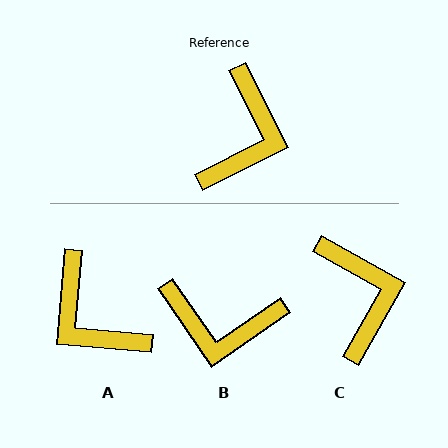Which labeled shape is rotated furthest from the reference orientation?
A, about 122 degrees away.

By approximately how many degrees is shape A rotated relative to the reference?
Approximately 122 degrees clockwise.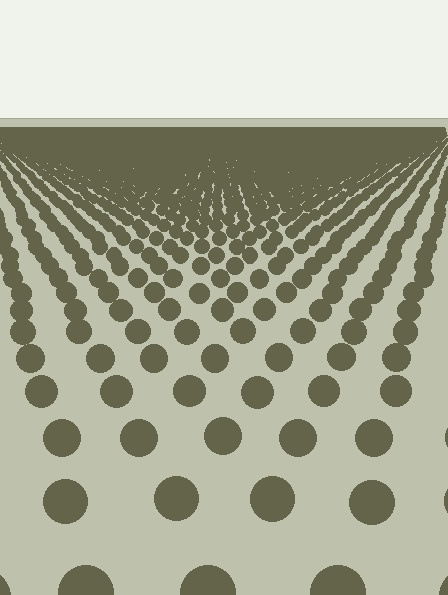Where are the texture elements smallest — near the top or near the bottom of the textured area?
Near the top.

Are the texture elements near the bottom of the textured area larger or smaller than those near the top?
Larger. Near the bottom, elements are closer to the viewer and appear at a bigger on-screen size.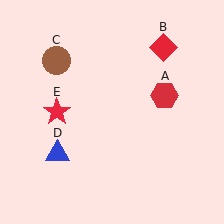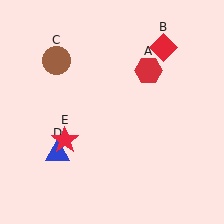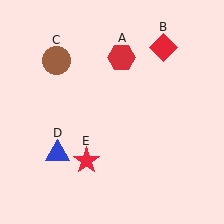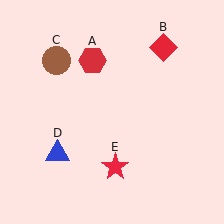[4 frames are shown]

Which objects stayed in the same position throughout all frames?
Red diamond (object B) and brown circle (object C) and blue triangle (object D) remained stationary.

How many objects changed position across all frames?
2 objects changed position: red hexagon (object A), red star (object E).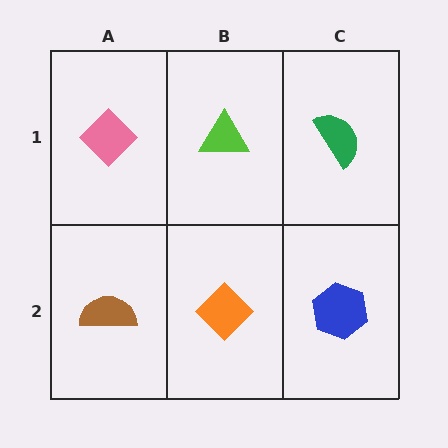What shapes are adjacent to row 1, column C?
A blue hexagon (row 2, column C), a lime triangle (row 1, column B).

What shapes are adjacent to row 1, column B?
An orange diamond (row 2, column B), a pink diamond (row 1, column A), a green semicircle (row 1, column C).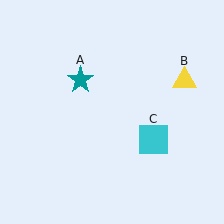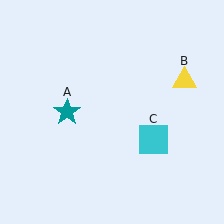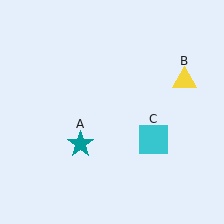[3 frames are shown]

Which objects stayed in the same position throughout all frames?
Yellow triangle (object B) and cyan square (object C) remained stationary.